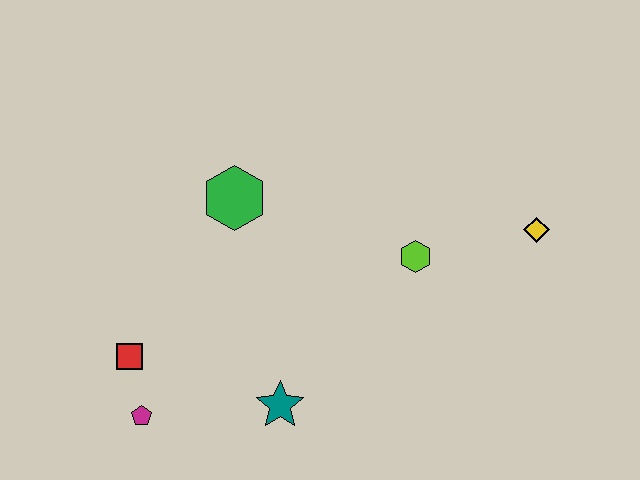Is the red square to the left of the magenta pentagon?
Yes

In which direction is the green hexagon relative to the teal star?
The green hexagon is above the teal star.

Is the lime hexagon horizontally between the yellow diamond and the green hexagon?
Yes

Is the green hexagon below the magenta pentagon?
No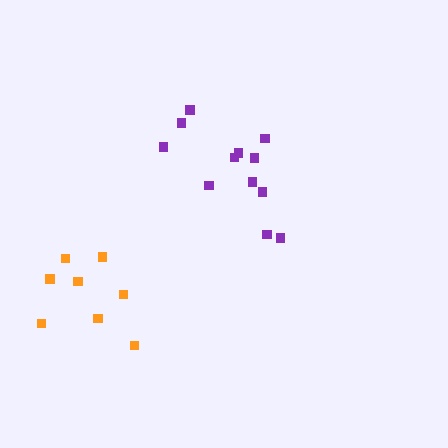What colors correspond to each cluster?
The clusters are colored: purple, orange.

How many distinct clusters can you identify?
There are 2 distinct clusters.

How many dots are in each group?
Group 1: 12 dots, Group 2: 8 dots (20 total).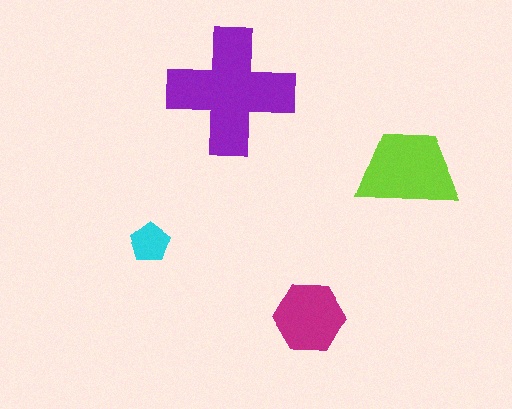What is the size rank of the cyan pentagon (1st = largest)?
4th.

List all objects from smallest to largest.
The cyan pentagon, the magenta hexagon, the lime trapezoid, the purple cross.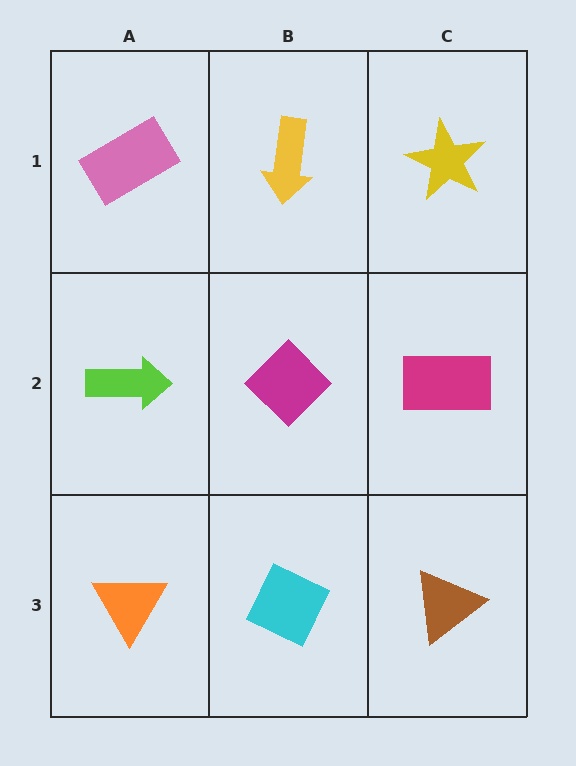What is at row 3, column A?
An orange triangle.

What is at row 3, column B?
A cyan diamond.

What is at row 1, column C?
A yellow star.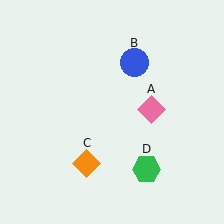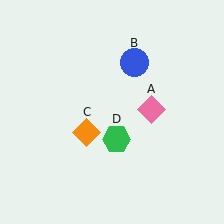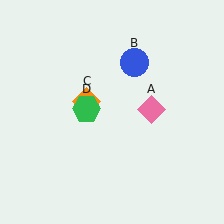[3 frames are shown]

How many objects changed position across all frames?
2 objects changed position: orange diamond (object C), green hexagon (object D).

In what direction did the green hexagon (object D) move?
The green hexagon (object D) moved up and to the left.